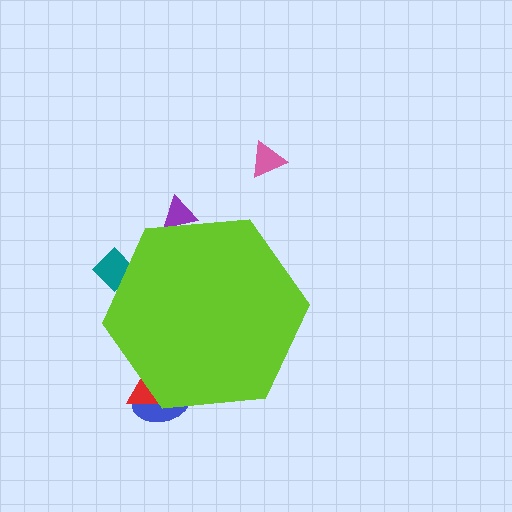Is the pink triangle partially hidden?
No, the pink triangle is fully visible.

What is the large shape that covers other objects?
A lime hexagon.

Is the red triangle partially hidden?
Yes, the red triangle is partially hidden behind the lime hexagon.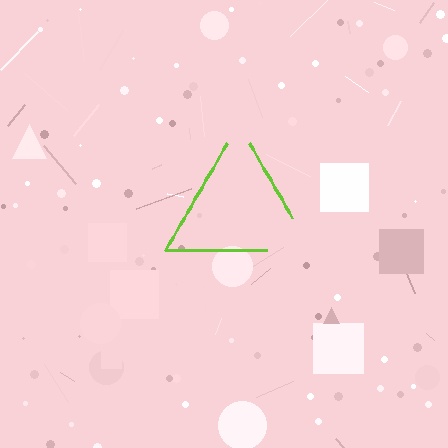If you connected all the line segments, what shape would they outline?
They would outline a triangle.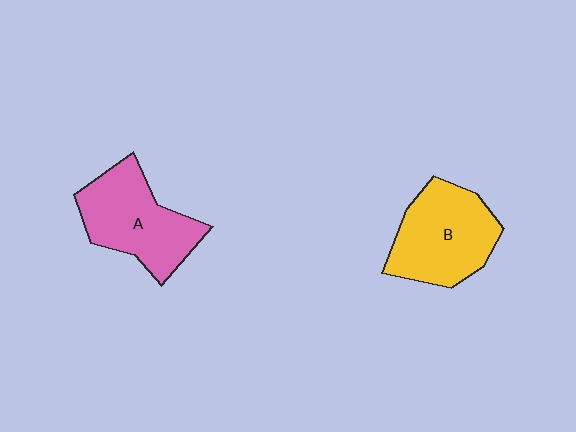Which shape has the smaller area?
Shape A (pink).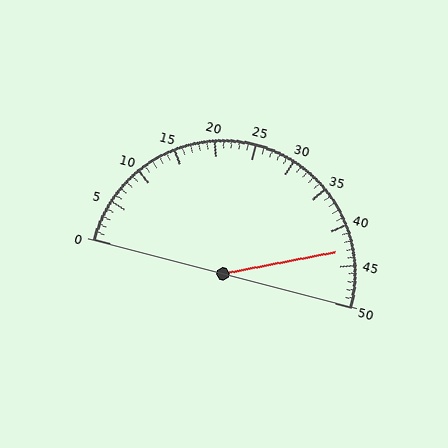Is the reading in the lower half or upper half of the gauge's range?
The reading is in the upper half of the range (0 to 50).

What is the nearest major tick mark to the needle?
The nearest major tick mark is 45.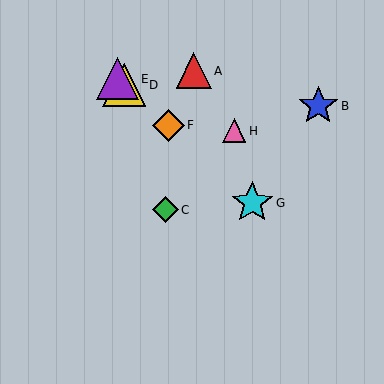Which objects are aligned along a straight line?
Objects D, E, F, G are aligned along a straight line.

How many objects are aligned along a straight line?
4 objects (D, E, F, G) are aligned along a straight line.